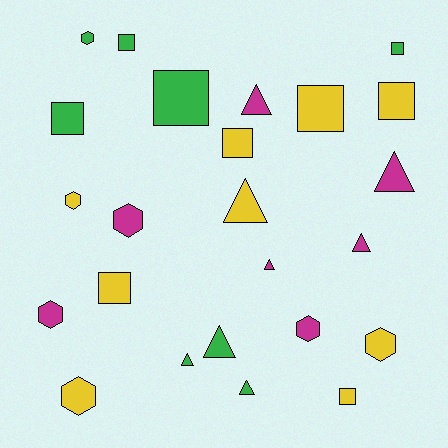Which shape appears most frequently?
Square, with 9 objects.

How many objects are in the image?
There are 24 objects.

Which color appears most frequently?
Yellow, with 9 objects.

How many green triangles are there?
There are 3 green triangles.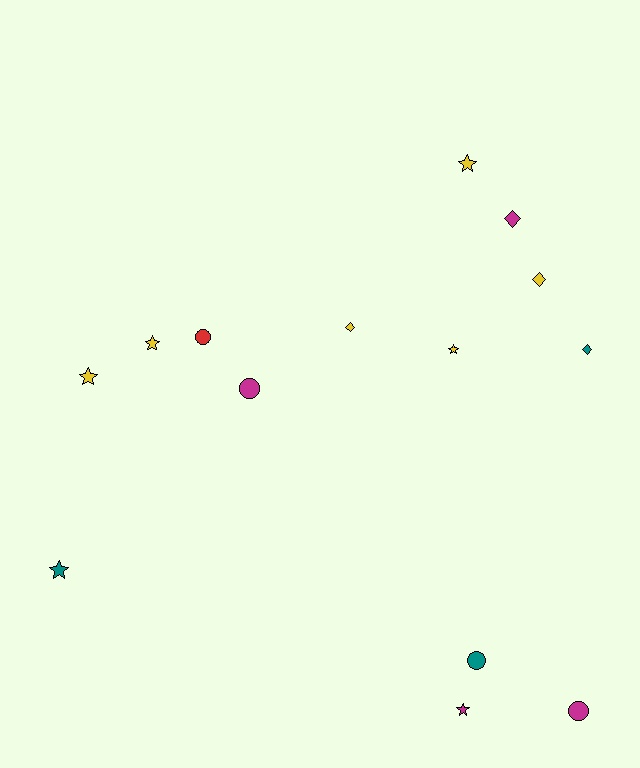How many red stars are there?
There are no red stars.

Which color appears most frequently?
Yellow, with 6 objects.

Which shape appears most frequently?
Star, with 6 objects.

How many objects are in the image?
There are 14 objects.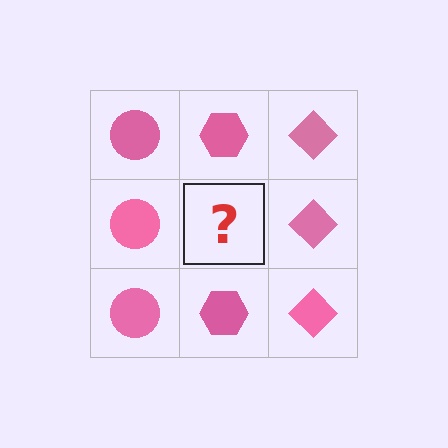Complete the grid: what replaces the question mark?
The question mark should be replaced with a pink hexagon.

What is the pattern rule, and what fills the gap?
The rule is that each column has a consistent shape. The gap should be filled with a pink hexagon.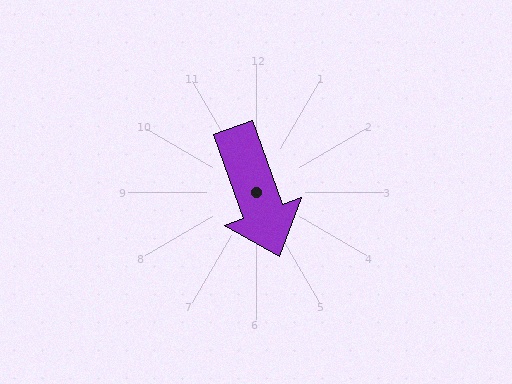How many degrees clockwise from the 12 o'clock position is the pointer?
Approximately 160 degrees.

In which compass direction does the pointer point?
South.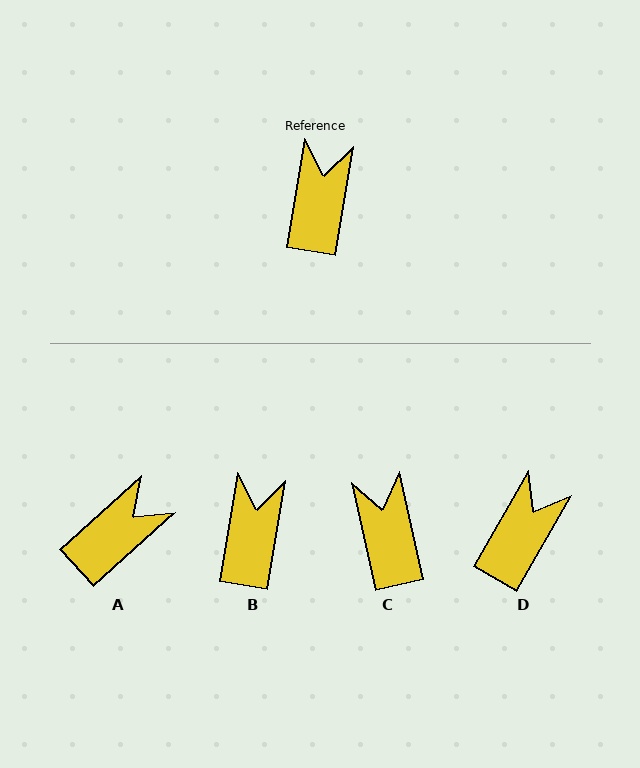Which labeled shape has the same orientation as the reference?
B.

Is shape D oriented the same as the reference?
No, it is off by about 21 degrees.